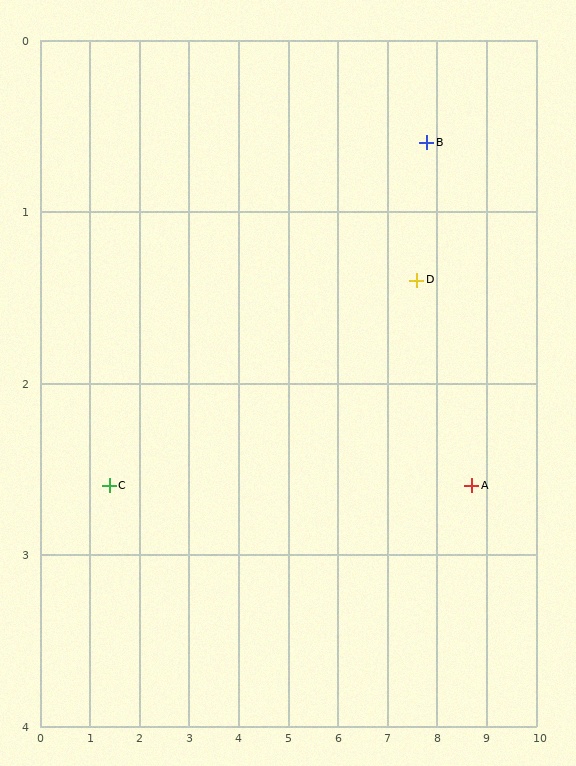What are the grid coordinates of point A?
Point A is at approximately (8.7, 2.6).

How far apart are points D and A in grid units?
Points D and A are about 1.6 grid units apart.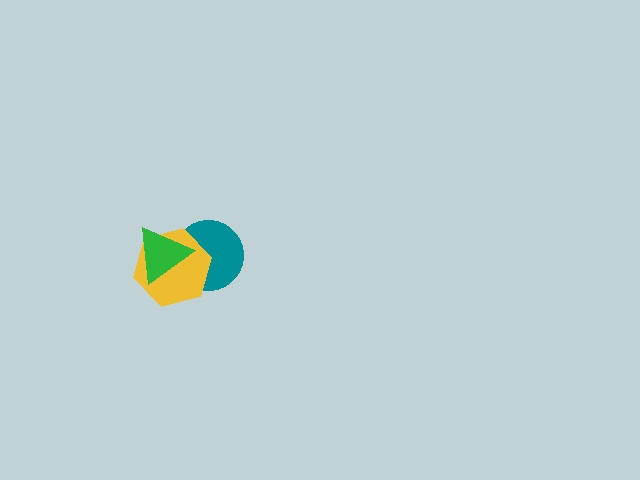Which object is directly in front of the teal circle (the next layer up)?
The yellow hexagon is directly in front of the teal circle.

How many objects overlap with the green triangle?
2 objects overlap with the green triangle.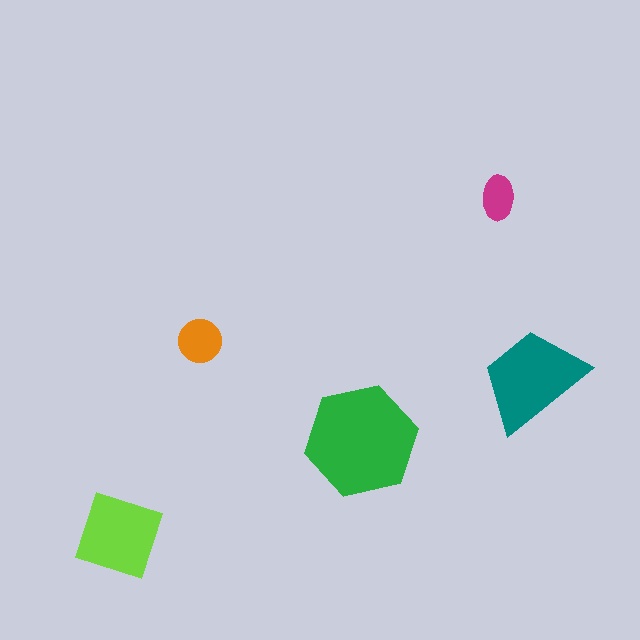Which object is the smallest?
The magenta ellipse.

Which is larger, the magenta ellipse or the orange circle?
The orange circle.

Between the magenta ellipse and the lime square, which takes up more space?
The lime square.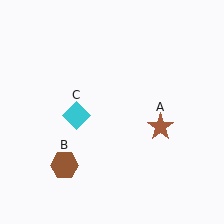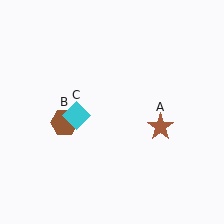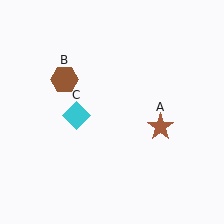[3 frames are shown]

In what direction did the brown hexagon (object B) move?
The brown hexagon (object B) moved up.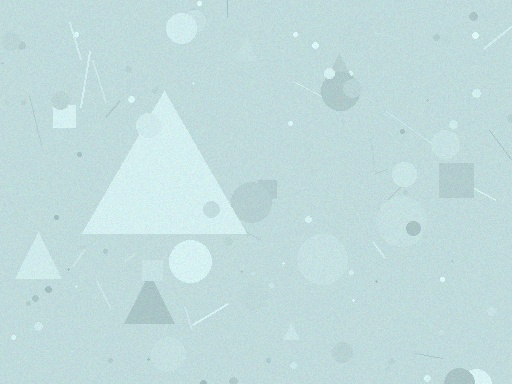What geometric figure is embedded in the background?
A triangle is embedded in the background.